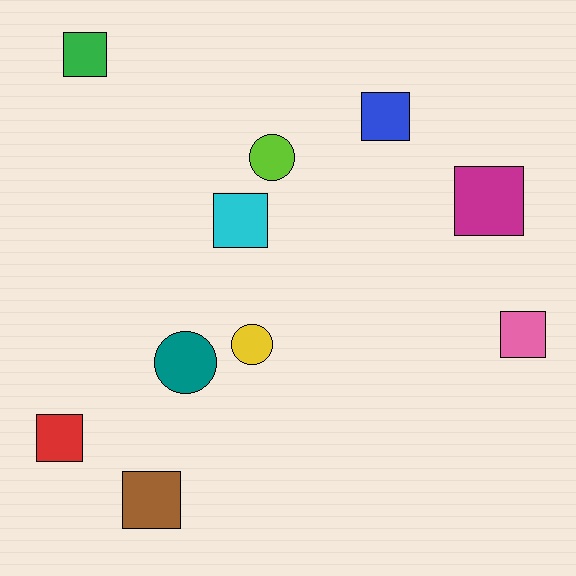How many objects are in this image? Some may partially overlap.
There are 10 objects.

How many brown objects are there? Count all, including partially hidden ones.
There is 1 brown object.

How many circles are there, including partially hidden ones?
There are 3 circles.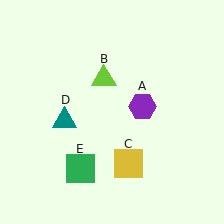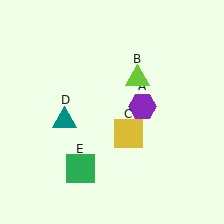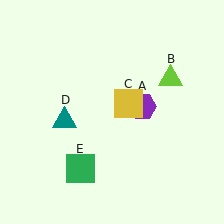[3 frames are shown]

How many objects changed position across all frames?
2 objects changed position: lime triangle (object B), yellow square (object C).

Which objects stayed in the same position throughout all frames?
Purple hexagon (object A) and teal triangle (object D) and green square (object E) remained stationary.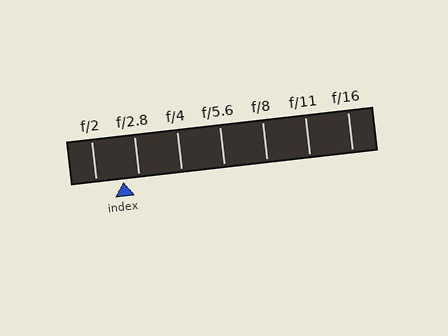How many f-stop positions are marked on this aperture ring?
There are 7 f-stop positions marked.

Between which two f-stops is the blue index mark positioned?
The index mark is between f/2 and f/2.8.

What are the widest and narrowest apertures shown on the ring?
The widest aperture shown is f/2 and the narrowest is f/16.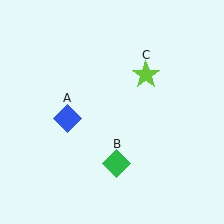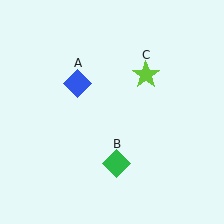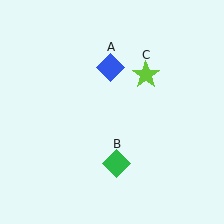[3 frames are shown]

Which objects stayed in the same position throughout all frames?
Green diamond (object B) and lime star (object C) remained stationary.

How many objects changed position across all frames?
1 object changed position: blue diamond (object A).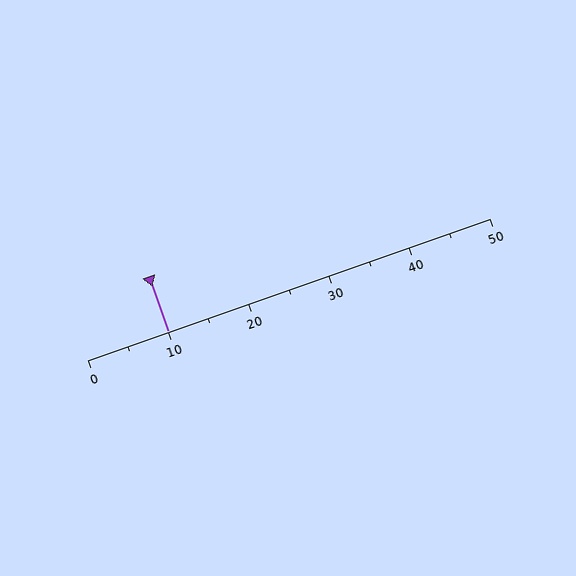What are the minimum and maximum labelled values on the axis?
The axis runs from 0 to 50.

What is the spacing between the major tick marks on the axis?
The major ticks are spaced 10 apart.